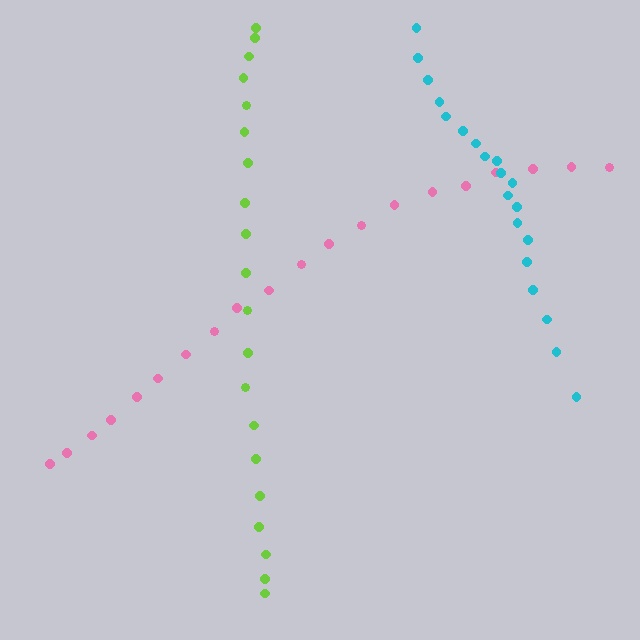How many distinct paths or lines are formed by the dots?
There are 3 distinct paths.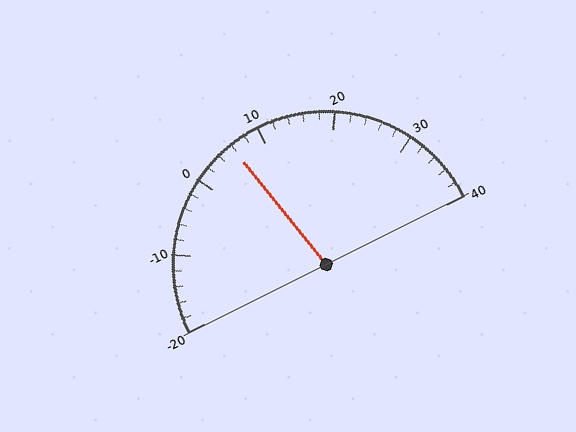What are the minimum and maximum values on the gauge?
The gauge ranges from -20 to 40.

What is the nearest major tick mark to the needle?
The nearest major tick mark is 10.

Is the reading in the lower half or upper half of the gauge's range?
The reading is in the lower half of the range (-20 to 40).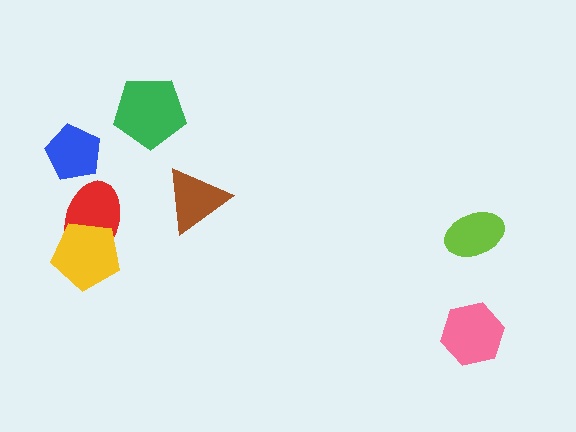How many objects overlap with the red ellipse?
1 object overlaps with the red ellipse.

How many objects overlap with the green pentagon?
0 objects overlap with the green pentagon.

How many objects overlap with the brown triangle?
0 objects overlap with the brown triangle.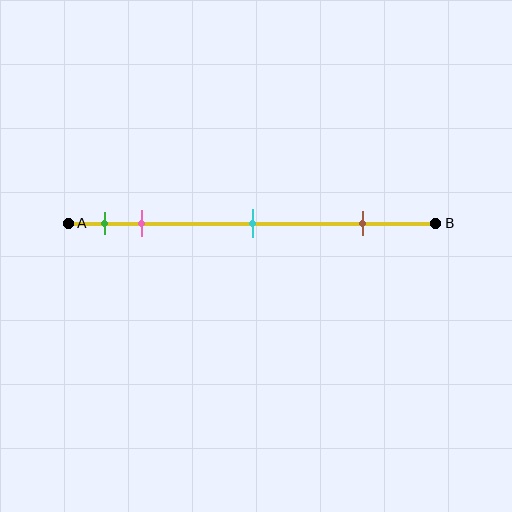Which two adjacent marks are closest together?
The green and pink marks are the closest adjacent pair.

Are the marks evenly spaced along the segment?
No, the marks are not evenly spaced.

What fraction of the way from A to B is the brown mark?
The brown mark is approximately 80% (0.8) of the way from A to B.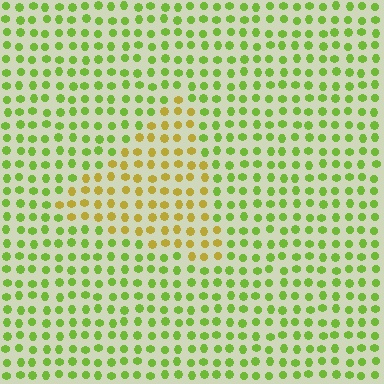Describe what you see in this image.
The image is filled with small lime elements in a uniform arrangement. A triangle-shaped region is visible where the elements are tinted to a slightly different hue, forming a subtle color boundary.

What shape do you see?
I see a triangle.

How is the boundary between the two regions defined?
The boundary is defined purely by a slight shift in hue (about 42 degrees). Spacing, size, and orientation are identical on both sides.